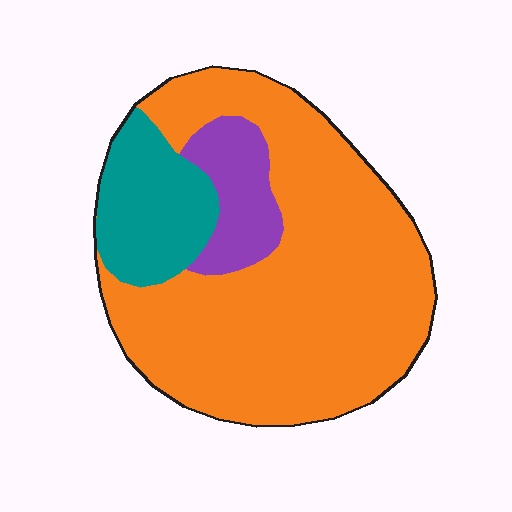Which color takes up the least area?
Purple, at roughly 10%.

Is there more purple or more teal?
Teal.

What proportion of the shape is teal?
Teal takes up about one sixth (1/6) of the shape.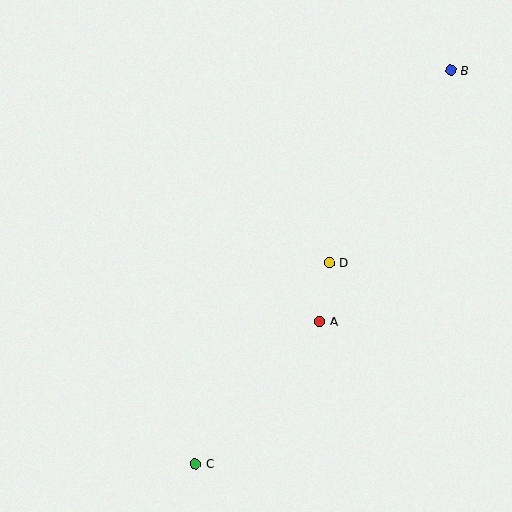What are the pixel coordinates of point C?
Point C is at (196, 464).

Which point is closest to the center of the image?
Point D at (329, 263) is closest to the center.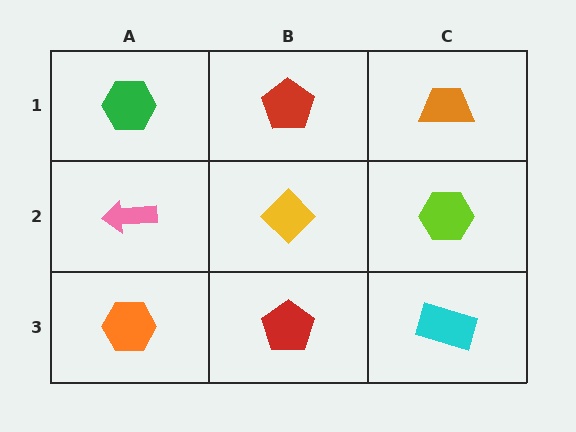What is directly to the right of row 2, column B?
A lime hexagon.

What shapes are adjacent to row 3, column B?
A yellow diamond (row 2, column B), an orange hexagon (row 3, column A), a cyan rectangle (row 3, column C).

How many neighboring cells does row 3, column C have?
2.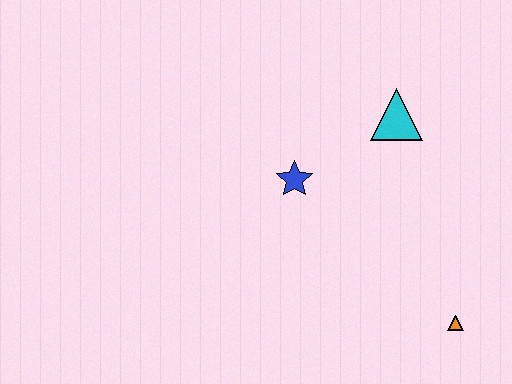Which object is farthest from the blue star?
The orange triangle is farthest from the blue star.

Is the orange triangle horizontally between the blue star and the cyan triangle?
No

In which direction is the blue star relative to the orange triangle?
The blue star is to the left of the orange triangle.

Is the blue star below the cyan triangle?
Yes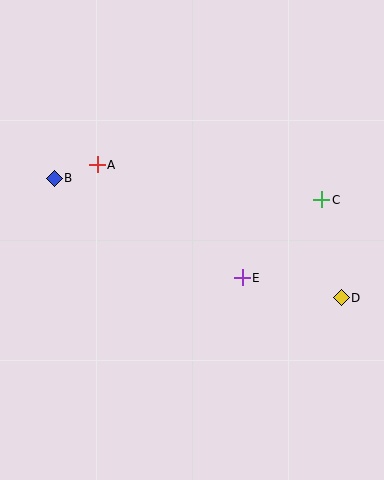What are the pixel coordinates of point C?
Point C is at (322, 200).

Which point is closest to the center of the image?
Point E at (242, 278) is closest to the center.